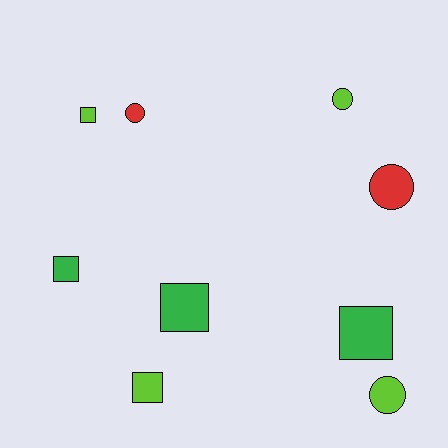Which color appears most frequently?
Lime, with 4 objects.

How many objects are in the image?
There are 9 objects.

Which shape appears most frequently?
Square, with 5 objects.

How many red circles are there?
There are 2 red circles.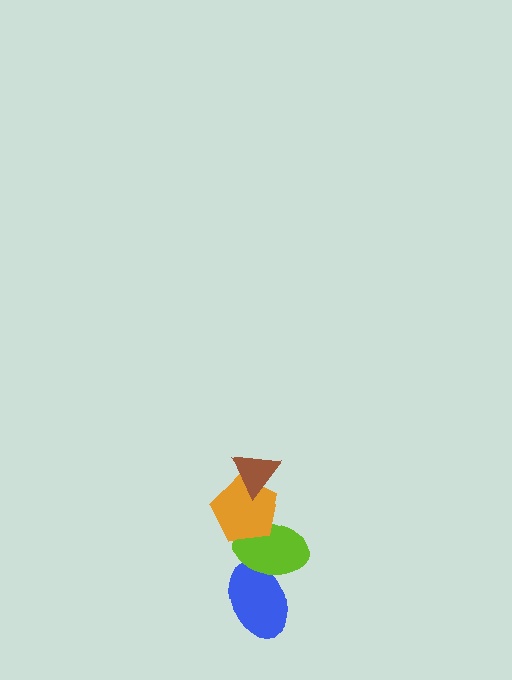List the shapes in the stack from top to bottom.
From top to bottom: the brown triangle, the orange pentagon, the lime ellipse, the blue ellipse.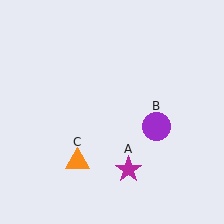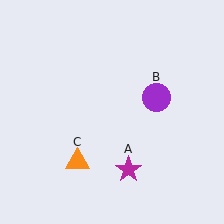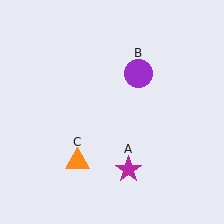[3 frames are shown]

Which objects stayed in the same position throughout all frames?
Magenta star (object A) and orange triangle (object C) remained stationary.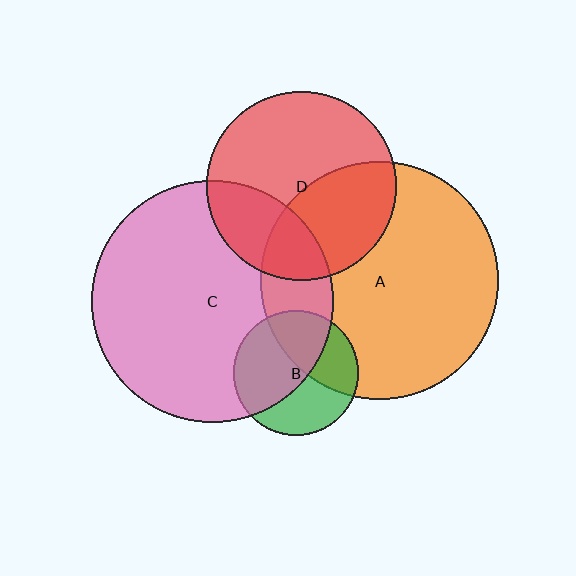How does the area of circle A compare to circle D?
Approximately 1.6 times.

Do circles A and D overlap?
Yes.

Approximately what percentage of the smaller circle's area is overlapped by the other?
Approximately 40%.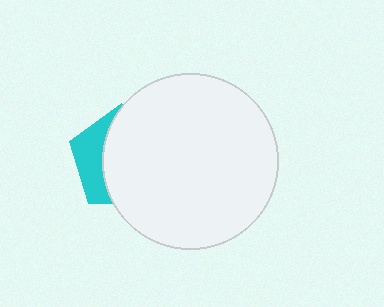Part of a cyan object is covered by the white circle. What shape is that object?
It is a pentagon.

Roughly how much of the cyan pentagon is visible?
A small part of it is visible (roughly 31%).